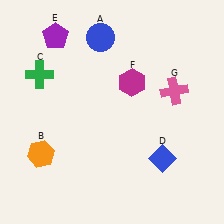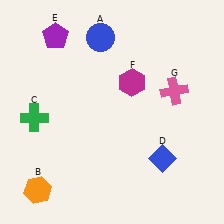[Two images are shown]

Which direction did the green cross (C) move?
The green cross (C) moved down.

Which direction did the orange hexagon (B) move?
The orange hexagon (B) moved down.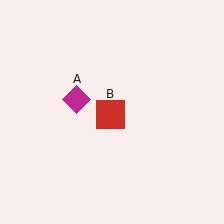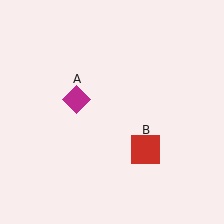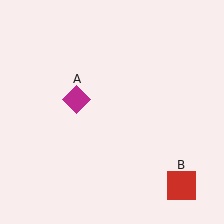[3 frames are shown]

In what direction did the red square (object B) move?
The red square (object B) moved down and to the right.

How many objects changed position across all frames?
1 object changed position: red square (object B).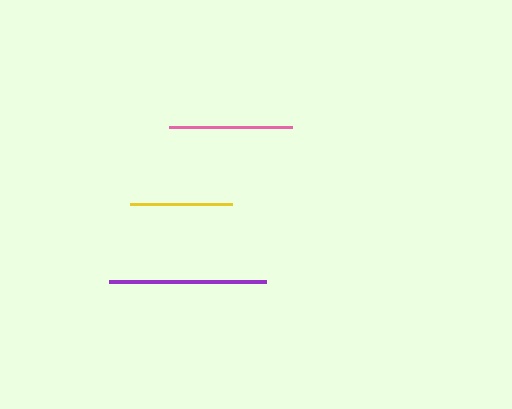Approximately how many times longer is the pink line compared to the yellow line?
The pink line is approximately 1.2 times the length of the yellow line.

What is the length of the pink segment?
The pink segment is approximately 123 pixels long.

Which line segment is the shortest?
The yellow line is the shortest at approximately 102 pixels.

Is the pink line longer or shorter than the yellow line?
The pink line is longer than the yellow line.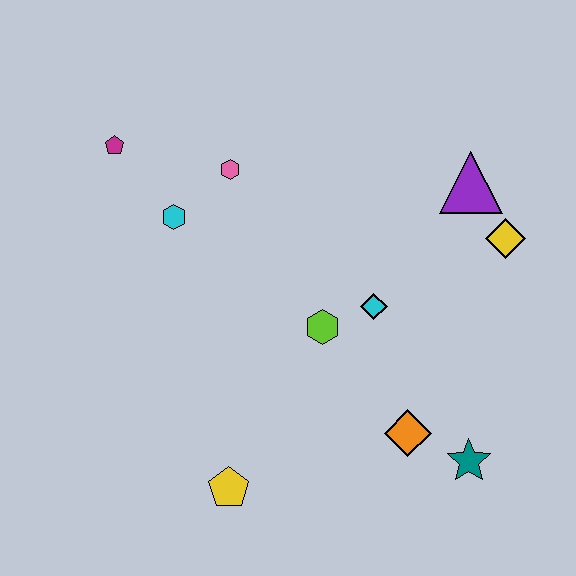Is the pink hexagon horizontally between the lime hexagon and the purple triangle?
No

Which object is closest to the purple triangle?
The yellow diamond is closest to the purple triangle.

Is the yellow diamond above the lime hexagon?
Yes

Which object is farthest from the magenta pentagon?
The teal star is farthest from the magenta pentagon.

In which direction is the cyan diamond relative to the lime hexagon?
The cyan diamond is to the right of the lime hexagon.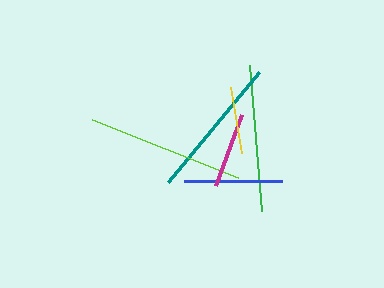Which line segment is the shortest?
The yellow line is the shortest at approximately 67 pixels.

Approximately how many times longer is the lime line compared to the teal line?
The lime line is approximately 1.1 times the length of the teal line.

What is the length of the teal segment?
The teal segment is approximately 143 pixels long.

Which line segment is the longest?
The lime line is the longest at approximately 157 pixels.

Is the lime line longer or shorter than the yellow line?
The lime line is longer than the yellow line.